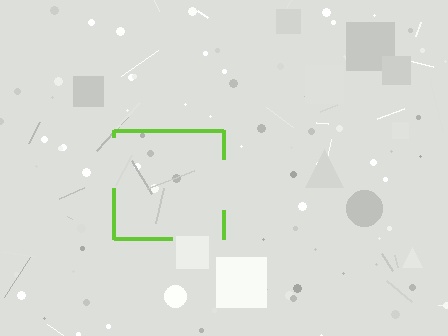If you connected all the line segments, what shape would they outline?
They would outline a square.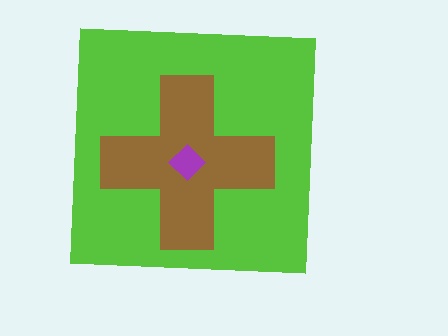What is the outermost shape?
The lime square.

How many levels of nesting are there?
3.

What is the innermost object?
The purple diamond.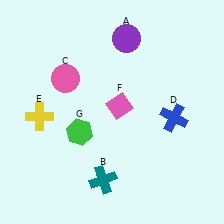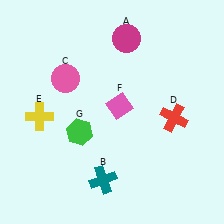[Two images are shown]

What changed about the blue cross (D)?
In Image 1, D is blue. In Image 2, it changed to red.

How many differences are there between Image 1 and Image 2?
There are 2 differences between the two images.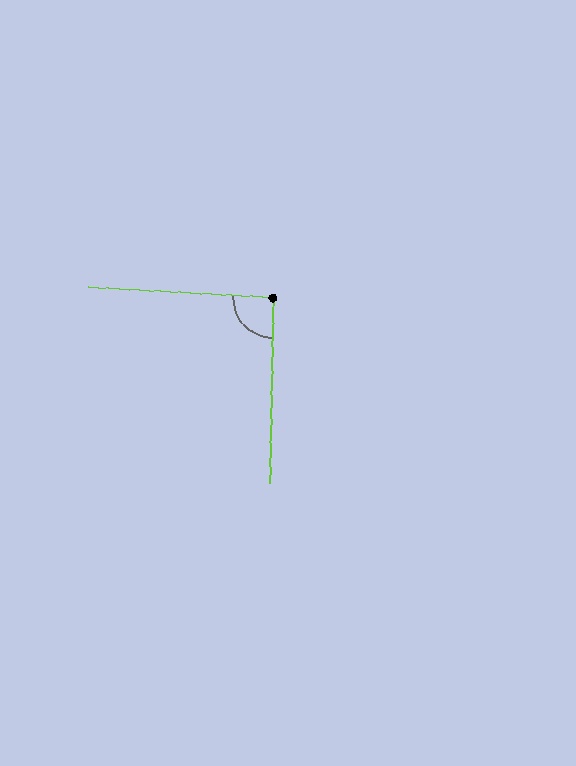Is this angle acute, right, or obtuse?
It is approximately a right angle.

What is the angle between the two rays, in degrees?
Approximately 92 degrees.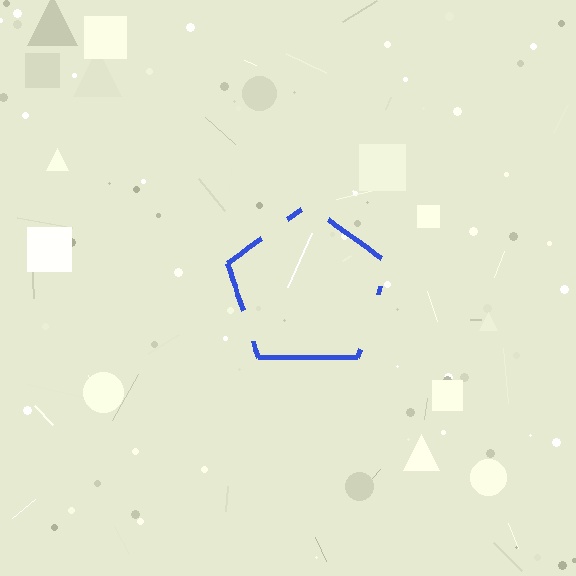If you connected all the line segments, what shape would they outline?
They would outline a pentagon.